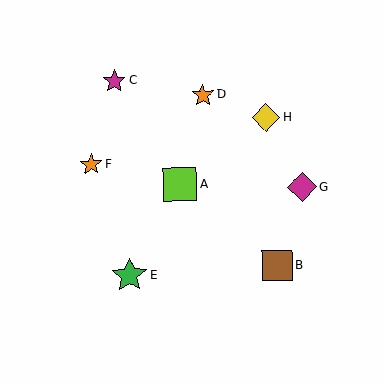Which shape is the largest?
The green star (labeled E) is the largest.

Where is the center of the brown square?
The center of the brown square is at (277, 265).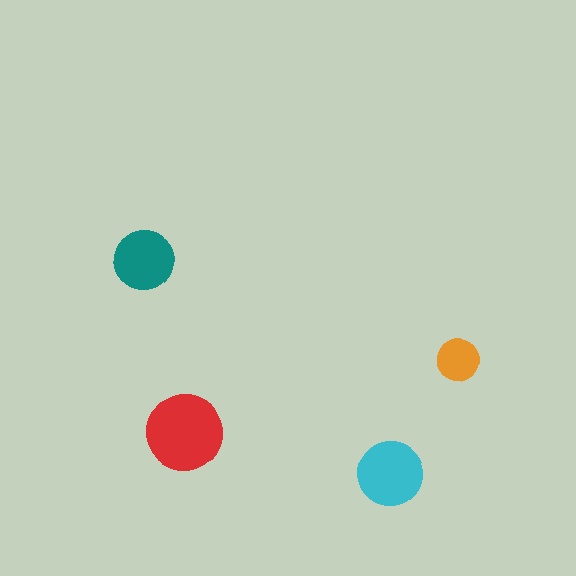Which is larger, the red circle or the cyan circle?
The red one.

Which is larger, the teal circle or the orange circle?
The teal one.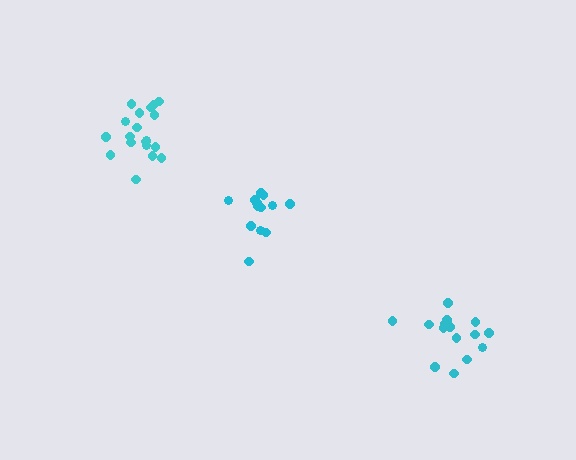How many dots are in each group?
Group 1: 19 dots, Group 2: 13 dots, Group 3: 15 dots (47 total).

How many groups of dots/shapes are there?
There are 3 groups.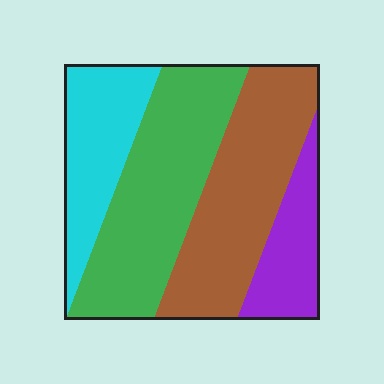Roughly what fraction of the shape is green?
Green takes up between a quarter and a half of the shape.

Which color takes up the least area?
Purple, at roughly 15%.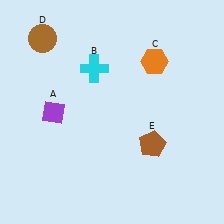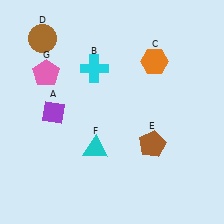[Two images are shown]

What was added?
A cyan triangle (F), a pink pentagon (G) were added in Image 2.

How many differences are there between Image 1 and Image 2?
There are 2 differences between the two images.